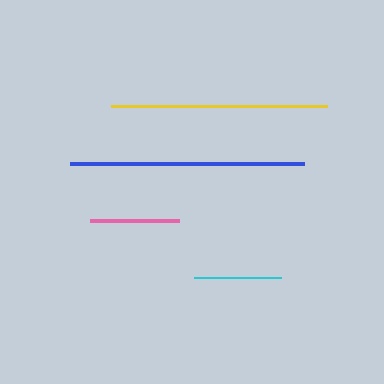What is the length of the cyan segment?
The cyan segment is approximately 87 pixels long.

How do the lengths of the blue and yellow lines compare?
The blue and yellow lines are approximately the same length.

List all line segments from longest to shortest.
From longest to shortest: blue, yellow, pink, cyan.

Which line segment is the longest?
The blue line is the longest at approximately 234 pixels.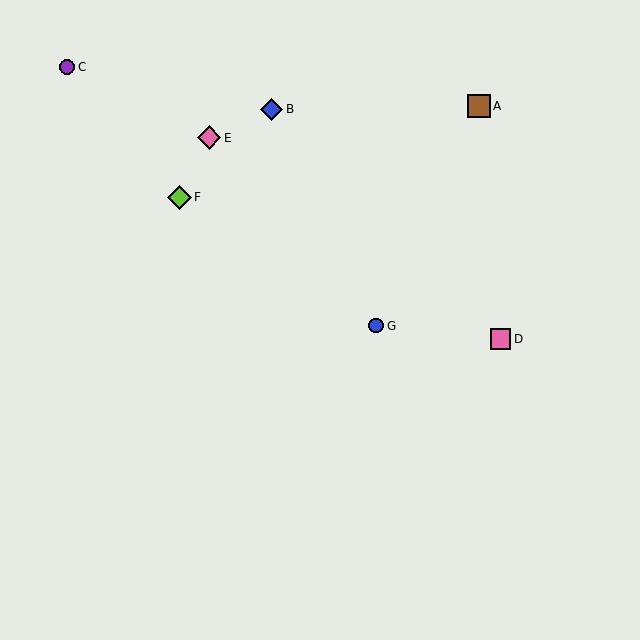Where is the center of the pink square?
The center of the pink square is at (500, 339).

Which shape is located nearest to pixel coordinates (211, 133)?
The pink diamond (labeled E) at (209, 138) is nearest to that location.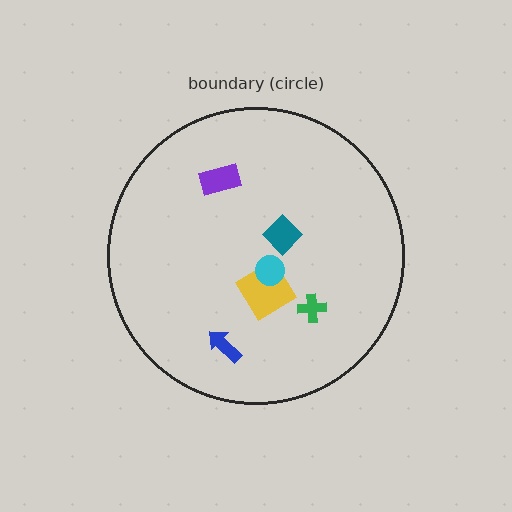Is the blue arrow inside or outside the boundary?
Inside.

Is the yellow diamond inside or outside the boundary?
Inside.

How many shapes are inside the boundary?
6 inside, 0 outside.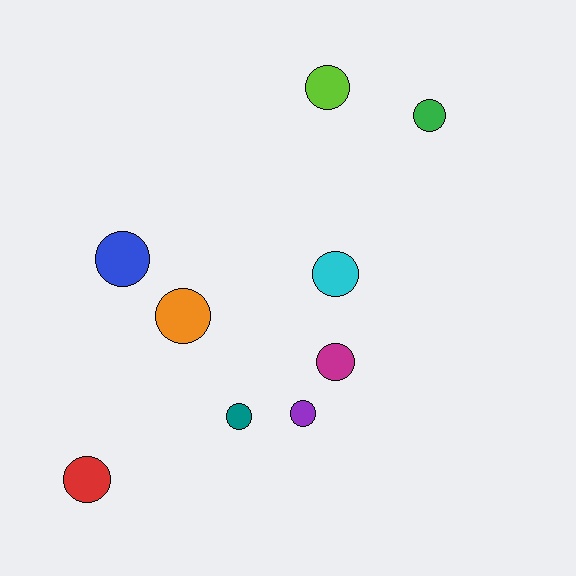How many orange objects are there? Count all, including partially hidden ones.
There is 1 orange object.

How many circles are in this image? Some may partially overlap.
There are 9 circles.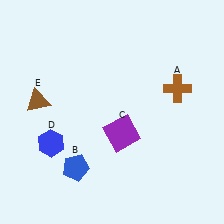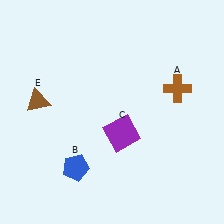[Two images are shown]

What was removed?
The blue hexagon (D) was removed in Image 2.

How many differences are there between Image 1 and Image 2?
There is 1 difference between the two images.